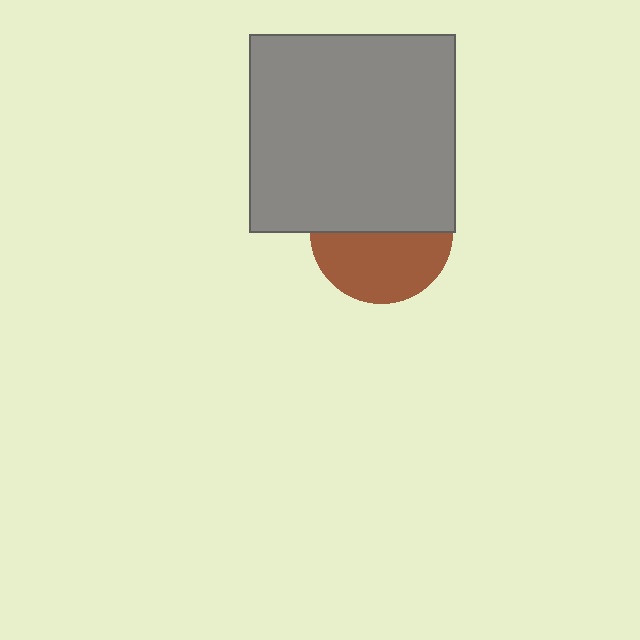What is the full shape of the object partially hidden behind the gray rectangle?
The partially hidden object is a brown circle.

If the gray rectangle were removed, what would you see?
You would see the complete brown circle.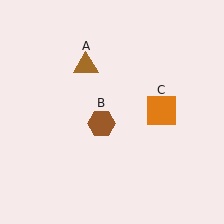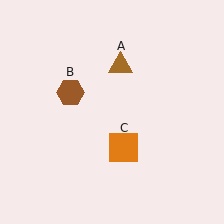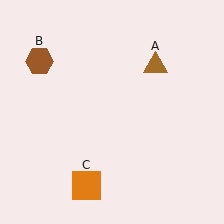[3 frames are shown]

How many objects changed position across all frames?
3 objects changed position: brown triangle (object A), brown hexagon (object B), orange square (object C).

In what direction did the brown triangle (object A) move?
The brown triangle (object A) moved right.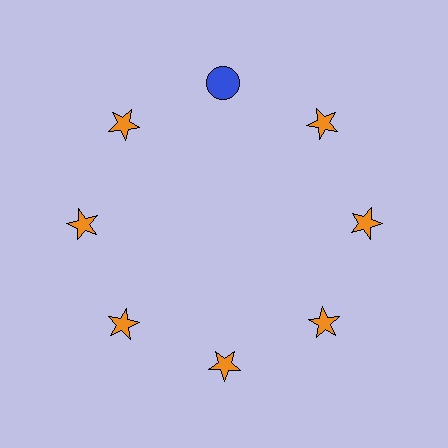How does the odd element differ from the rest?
It differs in both color (blue instead of orange) and shape (circle instead of star).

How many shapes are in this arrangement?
There are 8 shapes arranged in a ring pattern.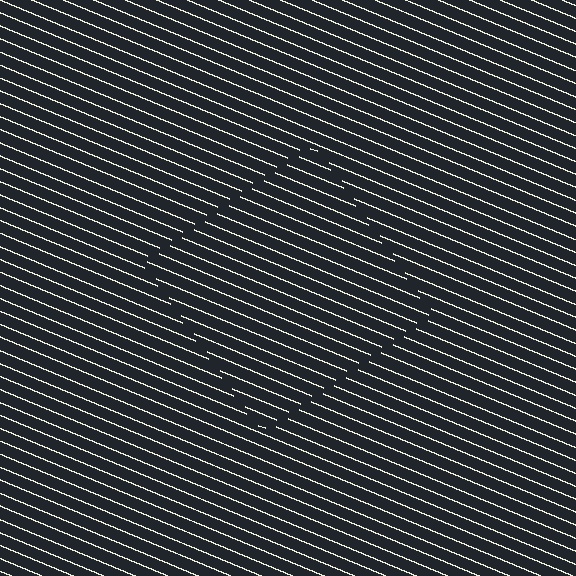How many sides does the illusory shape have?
4 sides — the line-ends trace a square.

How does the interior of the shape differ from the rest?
The interior of the shape contains the same grating, shifted by half a period — the contour is defined by the phase discontinuity where line-ends from the inner and outer gratings abut.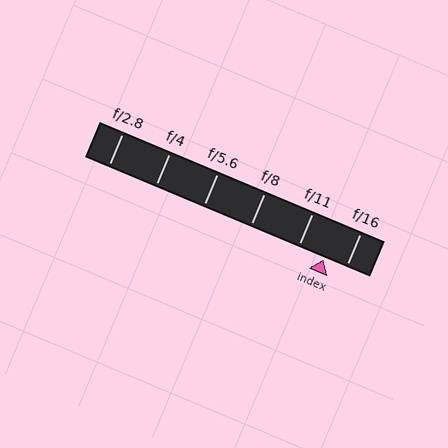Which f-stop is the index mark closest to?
The index mark is closest to f/16.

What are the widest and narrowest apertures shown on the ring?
The widest aperture shown is f/2.8 and the narrowest is f/16.